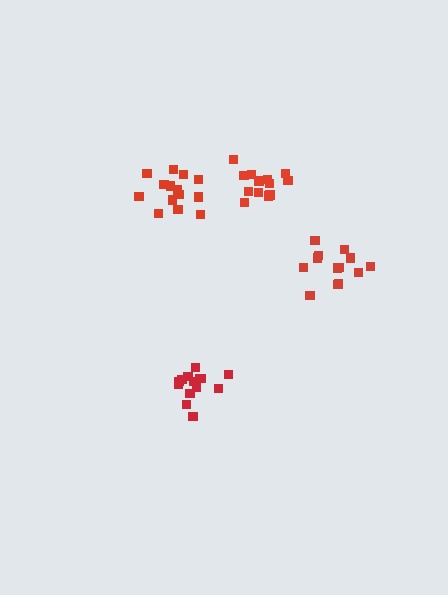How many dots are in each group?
Group 1: 14 dots, Group 2: 14 dots, Group 3: 14 dots, Group 4: 14 dots (56 total).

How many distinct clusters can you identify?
There are 4 distinct clusters.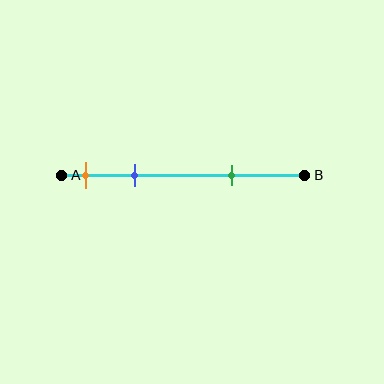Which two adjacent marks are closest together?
The orange and blue marks are the closest adjacent pair.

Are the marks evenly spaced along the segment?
No, the marks are not evenly spaced.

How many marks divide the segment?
There are 3 marks dividing the segment.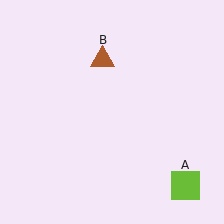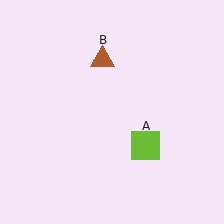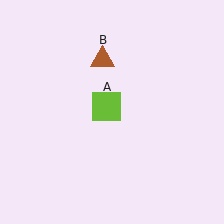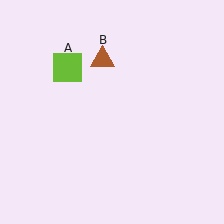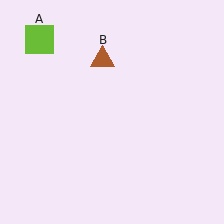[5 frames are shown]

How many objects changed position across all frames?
1 object changed position: lime square (object A).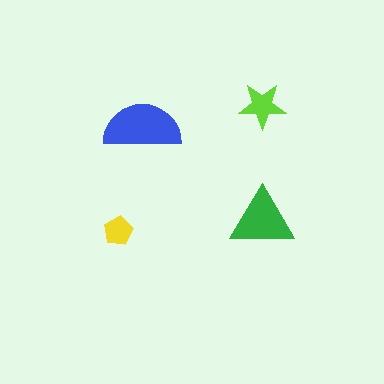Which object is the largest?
The blue semicircle.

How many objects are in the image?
There are 4 objects in the image.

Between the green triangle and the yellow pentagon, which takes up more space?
The green triangle.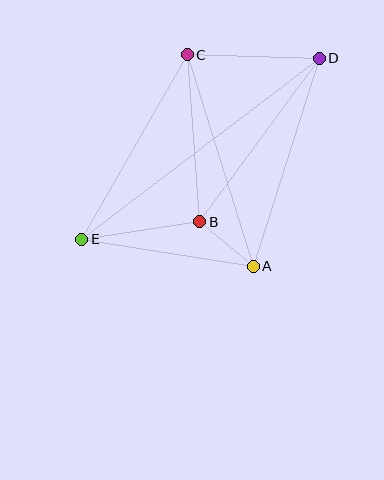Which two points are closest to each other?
Points A and B are closest to each other.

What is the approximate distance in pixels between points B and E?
The distance between B and E is approximately 119 pixels.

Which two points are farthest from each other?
Points D and E are farthest from each other.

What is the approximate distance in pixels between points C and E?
The distance between C and E is approximately 213 pixels.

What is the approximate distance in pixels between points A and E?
The distance between A and E is approximately 173 pixels.